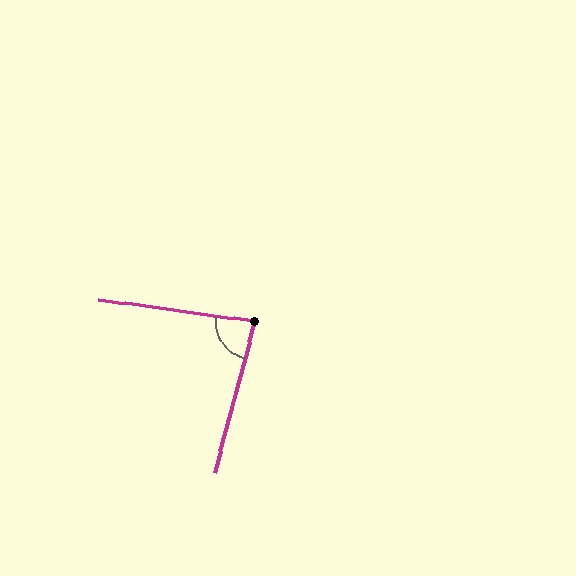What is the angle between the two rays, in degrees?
Approximately 83 degrees.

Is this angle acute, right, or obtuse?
It is acute.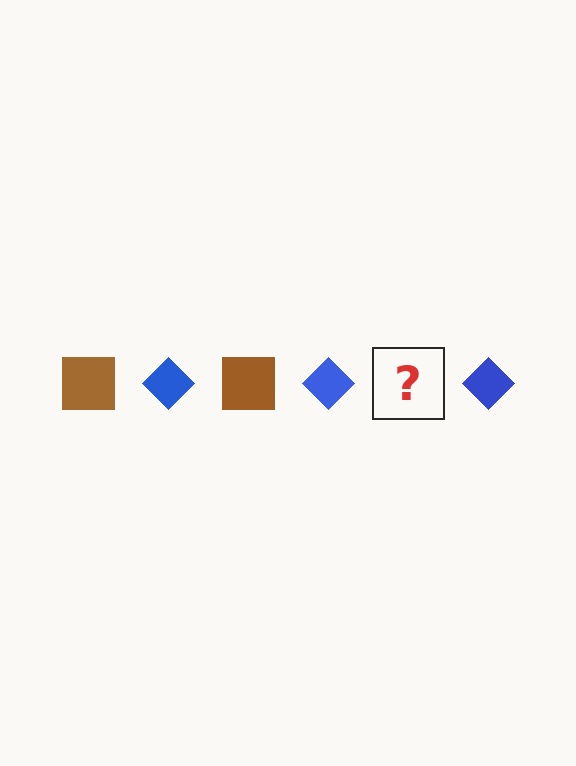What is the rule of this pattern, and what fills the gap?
The rule is that the pattern alternates between brown square and blue diamond. The gap should be filled with a brown square.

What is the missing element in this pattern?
The missing element is a brown square.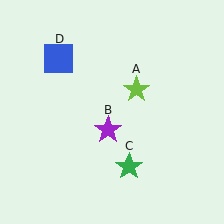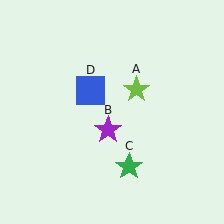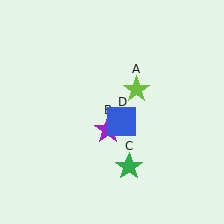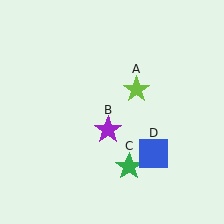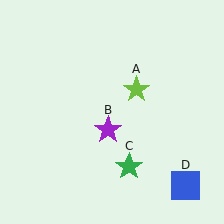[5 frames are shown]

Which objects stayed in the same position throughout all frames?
Lime star (object A) and purple star (object B) and green star (object C) remained stationary.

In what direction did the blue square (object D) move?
The blue square (object D) moved down and to the right.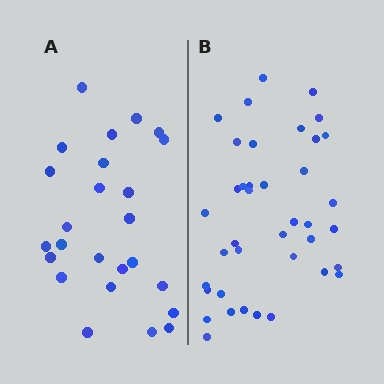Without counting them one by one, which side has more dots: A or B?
Region B (the right region) has more dots.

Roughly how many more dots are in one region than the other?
Region B has approximately 15 more dots than region A.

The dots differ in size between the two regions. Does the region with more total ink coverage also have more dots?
No. Region A has more total ink coverage because its dots are larger, but region B actually contains more individual dots. Total area can be misleading — the number of items is what matters here.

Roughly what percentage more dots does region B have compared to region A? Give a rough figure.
About 55% more.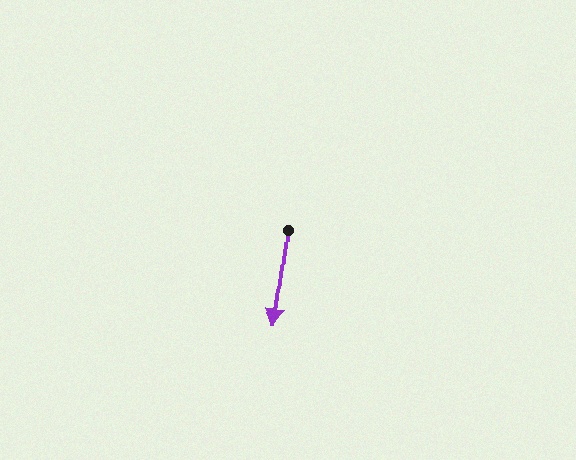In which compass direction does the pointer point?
South.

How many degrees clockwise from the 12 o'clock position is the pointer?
Approximately 187 degrees.